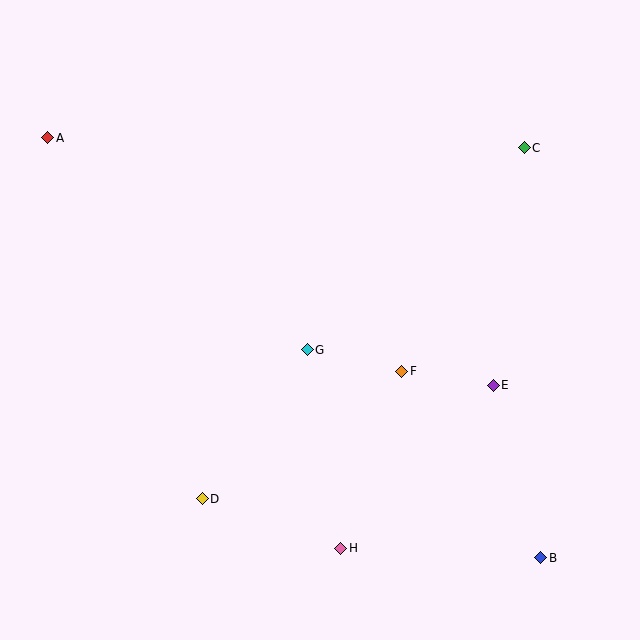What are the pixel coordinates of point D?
Point D is at (202, 499).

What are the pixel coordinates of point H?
Point H is at (341, 548).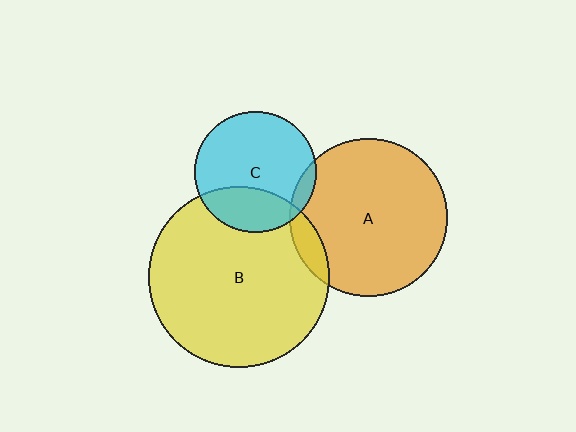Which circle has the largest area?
Circle B (yellow).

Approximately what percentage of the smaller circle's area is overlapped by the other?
Approximately 10%.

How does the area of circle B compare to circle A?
Approximately 1.3 times.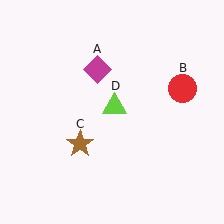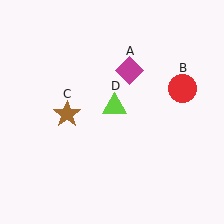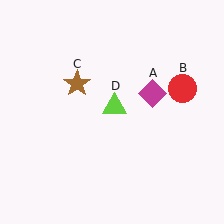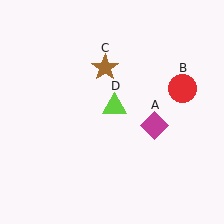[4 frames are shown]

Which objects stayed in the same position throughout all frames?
Red circle (object B) and lime triangle (object D) remained stationary.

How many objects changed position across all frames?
2 objects changed position: magenta diamond (object A), brown star (object C).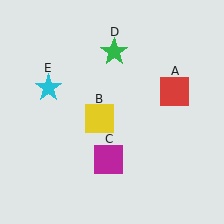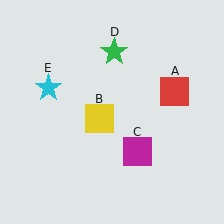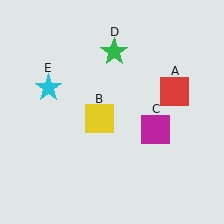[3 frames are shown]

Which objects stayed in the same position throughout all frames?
Red square (object A) and yellow square (object B) and green star (object D) and cyan star (object E) remained stationary.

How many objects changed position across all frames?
1 object changed position: magenta square (object C).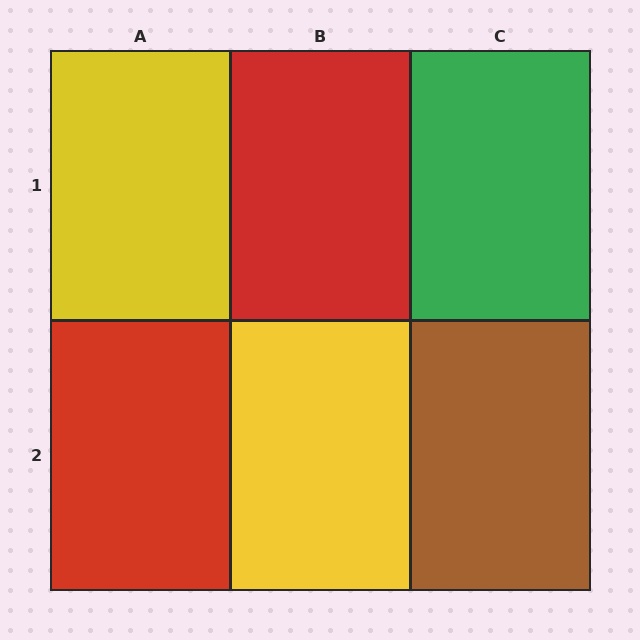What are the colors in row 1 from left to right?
Yellow, red, green.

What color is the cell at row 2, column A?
Red.